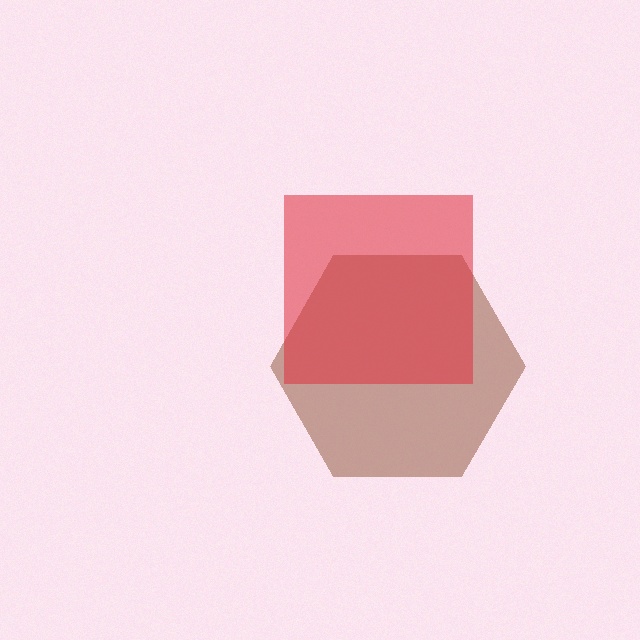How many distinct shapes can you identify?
There are 2 distinct shapes: a brown hexagon, a red square.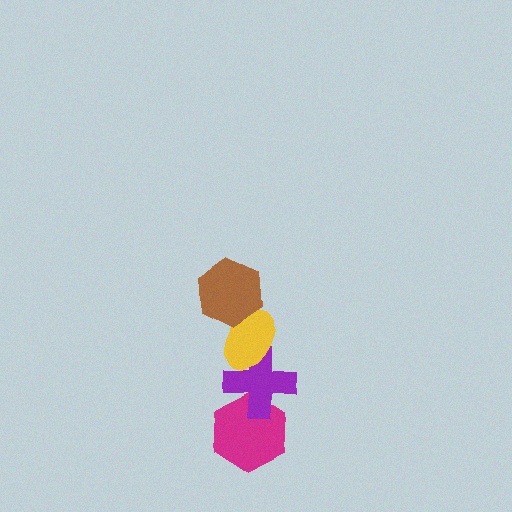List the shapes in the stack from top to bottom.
From top to bottom: the brown hexagon, the yellow ellipse, the purple cross, the magenta hexagon.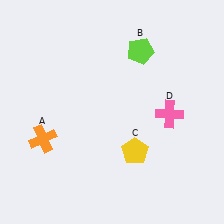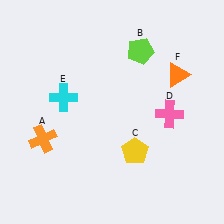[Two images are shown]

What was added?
A cyan cross (E), an orange triangle (F) were added in Image 2.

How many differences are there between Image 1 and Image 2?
There are 2 differences between the two images.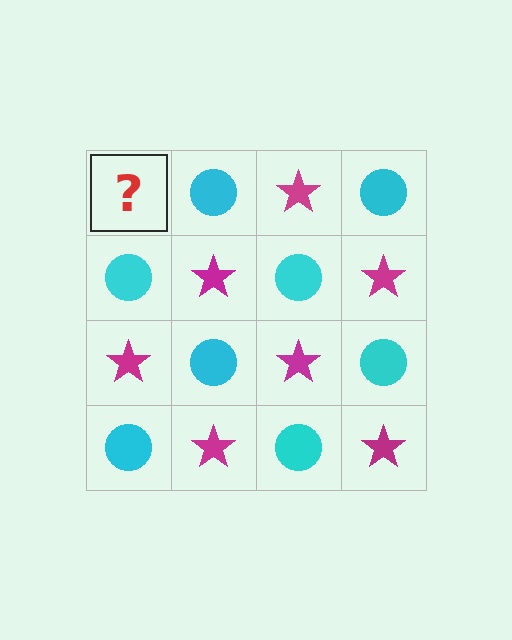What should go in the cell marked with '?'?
The missing cell should contain a magenta star.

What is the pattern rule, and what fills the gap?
The rule is that it alternates magenta star and cyan circle in a checkerboard pattern. The gap should be filled with a magenta star.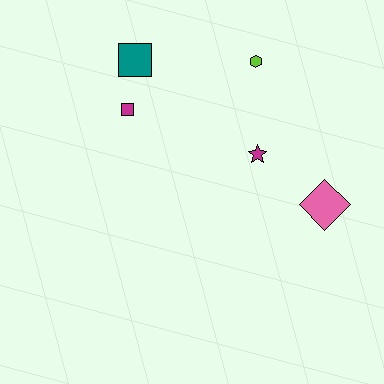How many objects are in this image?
There are 5 objects.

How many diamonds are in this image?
There is 1 diamond.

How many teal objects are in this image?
There is 1 teal object.